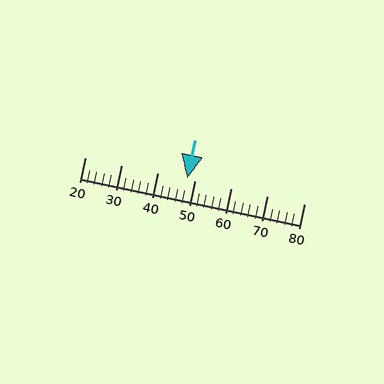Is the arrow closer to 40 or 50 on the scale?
The arrow is closer to 50.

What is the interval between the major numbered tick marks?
The major tick marks are spaced 10 units apart.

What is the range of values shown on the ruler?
The ruler shows values from 20 to 80.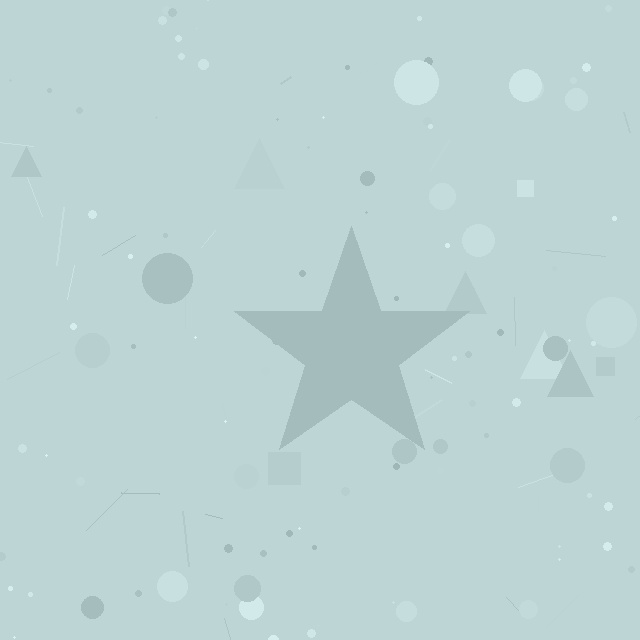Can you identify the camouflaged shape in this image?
The camouflaged shape is a star.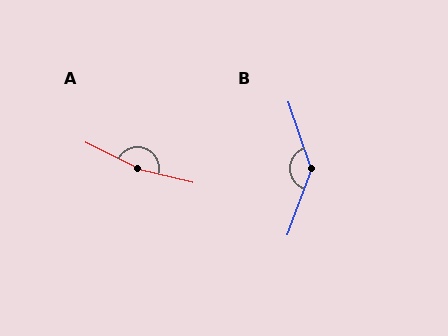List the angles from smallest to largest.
B (142°), A (167°).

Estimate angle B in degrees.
Approximately 142 degrees.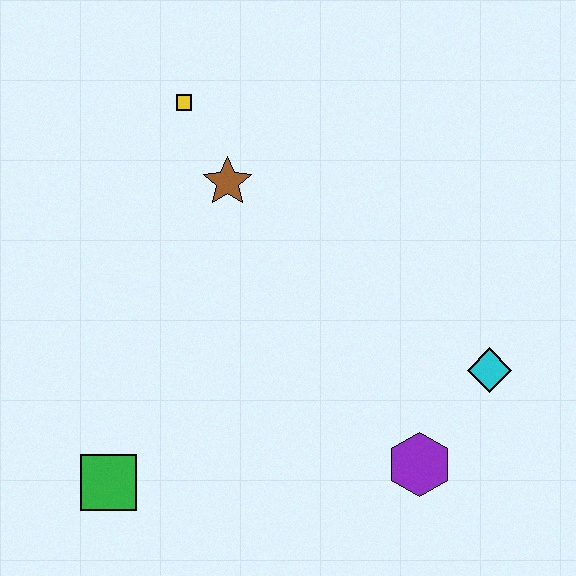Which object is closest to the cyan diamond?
The purple hexagon is closest to the cyan diamond.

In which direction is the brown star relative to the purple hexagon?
The brown star is above the purple hexagon.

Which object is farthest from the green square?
The cyan diamond is farthest from the green square.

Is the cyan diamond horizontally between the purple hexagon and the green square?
No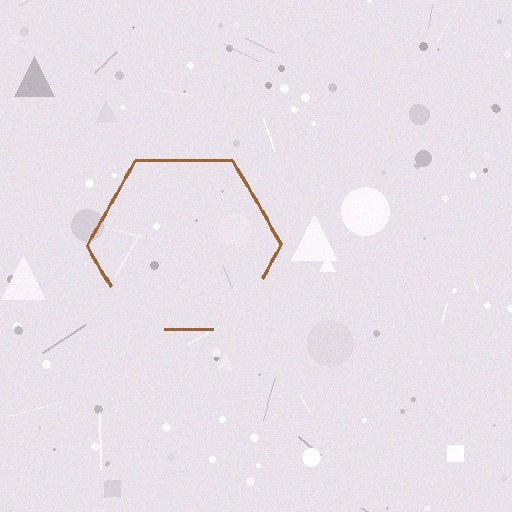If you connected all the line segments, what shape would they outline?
They would outline a hexagon.